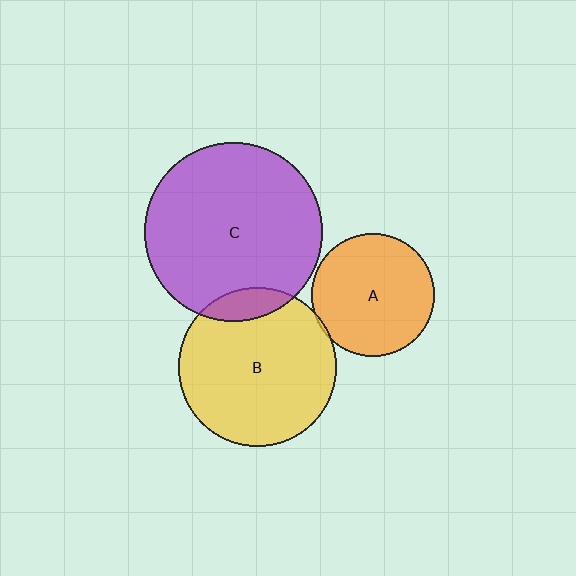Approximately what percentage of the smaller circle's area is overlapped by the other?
Approximately 10%.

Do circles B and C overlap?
Yes.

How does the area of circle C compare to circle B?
Approximately 1.3 times.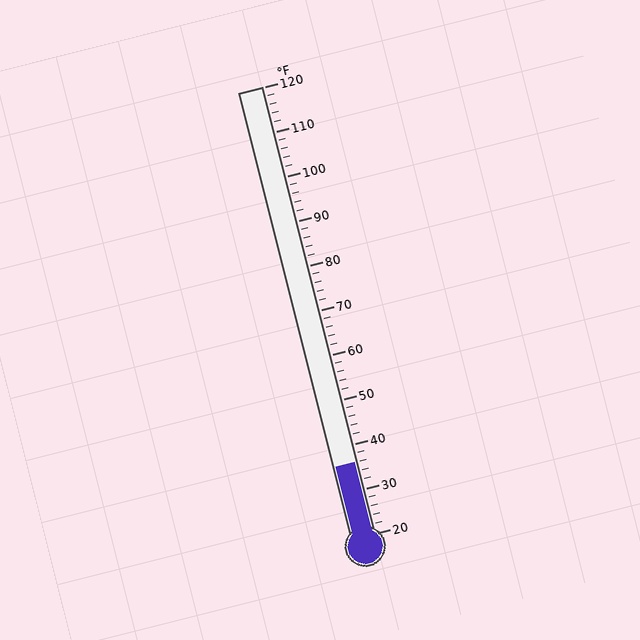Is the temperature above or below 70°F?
The temperature is below 70°F.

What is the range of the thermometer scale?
The thermometer scale ranges from 20°F to 120°F.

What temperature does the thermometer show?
The thermometer shows approximately 36°F.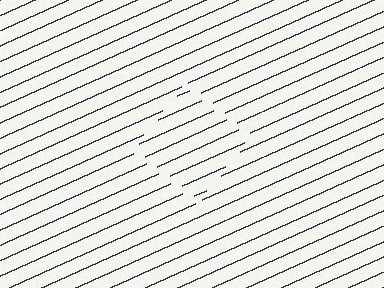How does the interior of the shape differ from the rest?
The interior of the shape contains the same grating, shifted by half a period — the contour is defined by the phase discontinuity where line-ends from the inner and outer gratings abut.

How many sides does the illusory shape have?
4 sides — the line-ends trace a square.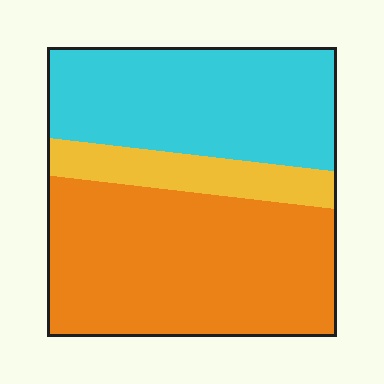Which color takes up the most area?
Orange, at roughly 50%.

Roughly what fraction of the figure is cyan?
Cyan takes up about three eighths (3/8) of the figure.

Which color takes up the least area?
Yellow, at roughly 15%.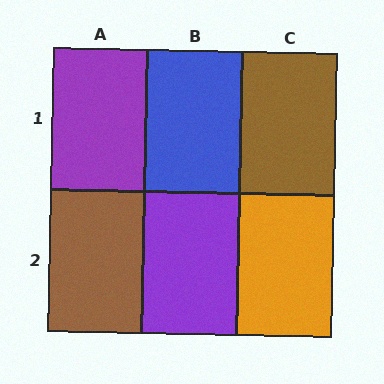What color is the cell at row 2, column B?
Purple.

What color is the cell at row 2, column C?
Orange.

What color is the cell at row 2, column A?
Brown.